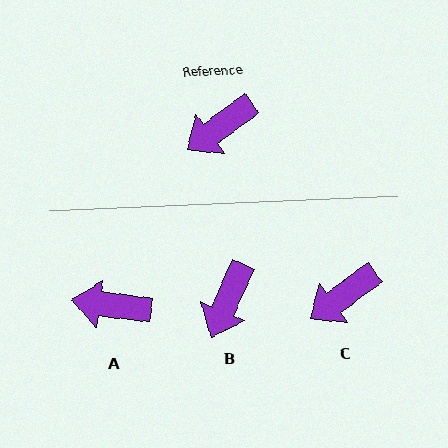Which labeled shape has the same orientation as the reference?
C.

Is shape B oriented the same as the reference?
No, it is off by about 31 degrees.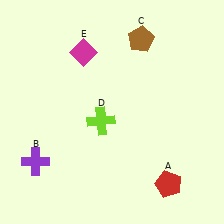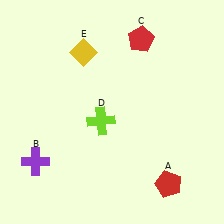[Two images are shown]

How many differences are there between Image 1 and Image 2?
There are 2 differences between the two images.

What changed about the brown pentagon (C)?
In Image 1, C is brown. In Image 2, it changed to red.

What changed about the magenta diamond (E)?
In Image 1, E is magenta. In Image 2, it changed to yellow.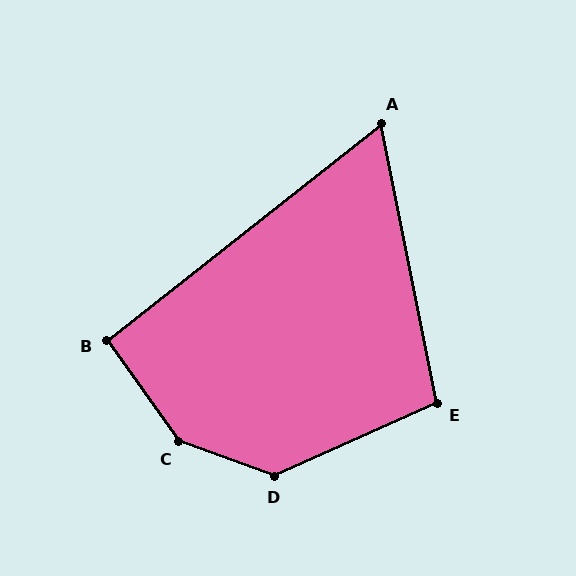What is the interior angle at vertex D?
Approximately 136 degrees (obtuse).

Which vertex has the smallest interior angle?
A, at approximately 63 degrees.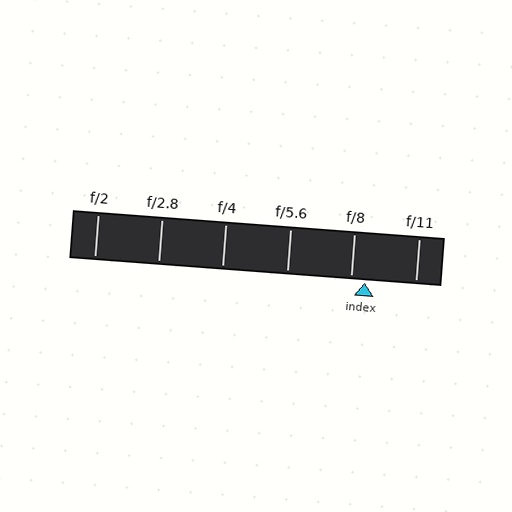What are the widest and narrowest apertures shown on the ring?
The widest aperture shown is f/2 and the narrowest is f/11.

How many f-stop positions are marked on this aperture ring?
There are 6 f-stop positions marked.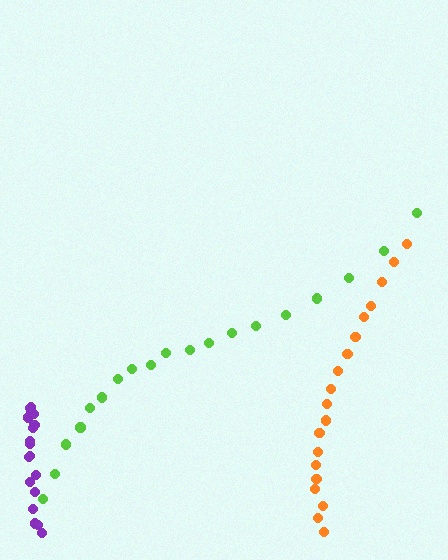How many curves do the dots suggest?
There are 3 distinct paths.